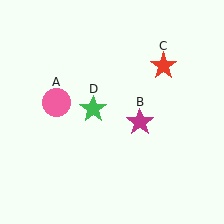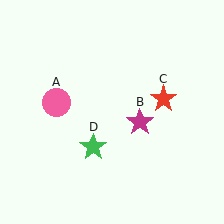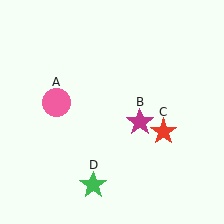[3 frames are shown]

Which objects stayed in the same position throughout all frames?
Pink circle (object A) and magenta star (object B) remained stationary.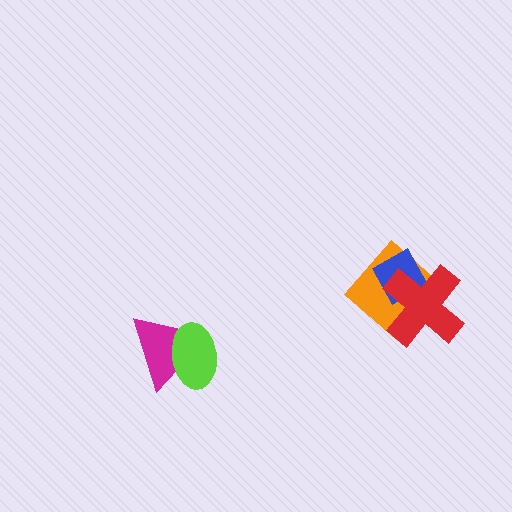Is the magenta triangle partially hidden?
Yes, it is partially covered by another shape.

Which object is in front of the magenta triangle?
The lime ellipse is in front of the magenta triangle.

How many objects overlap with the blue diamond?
2 objects overlap with the blue diamond.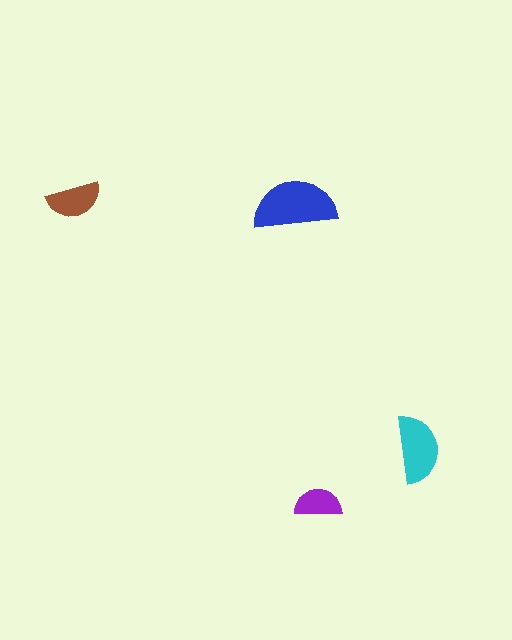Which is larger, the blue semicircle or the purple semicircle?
The blue one.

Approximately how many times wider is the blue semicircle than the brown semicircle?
About 1.5 times wider.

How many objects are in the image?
There are 4 objects in the image.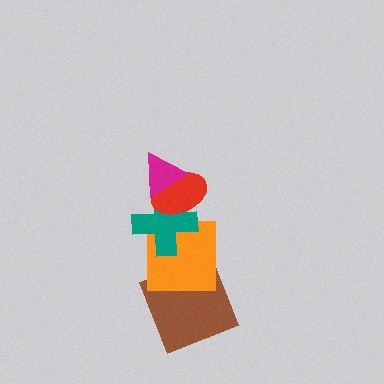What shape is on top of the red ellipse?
The magenta triangle is on top of the red ellipse.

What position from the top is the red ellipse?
The red ellipse is 2nd from the top.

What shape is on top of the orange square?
The teal cross is on top of the orange square.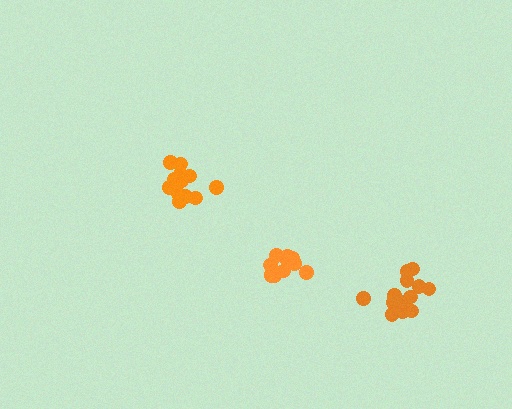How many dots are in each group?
Group 1: 14 dots, Group 2: 12 dots, Group 3: 13 dots (39 total).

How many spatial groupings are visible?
There are 3 spatial groupings.